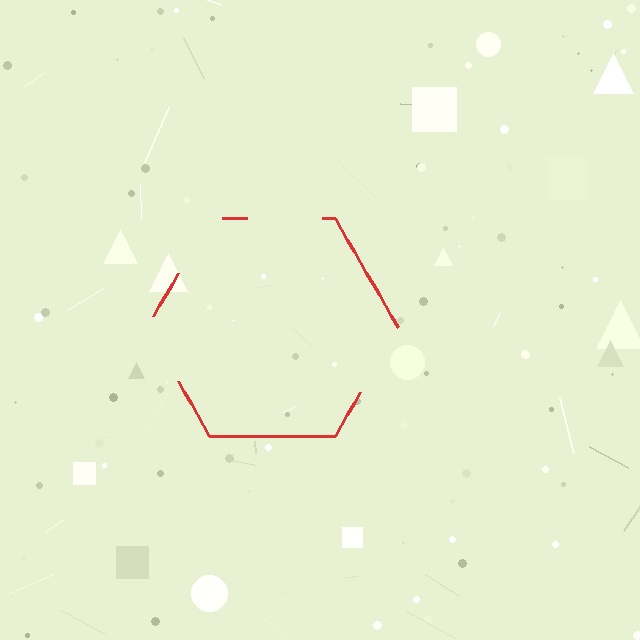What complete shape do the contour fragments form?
The contour fragments form a hexagon.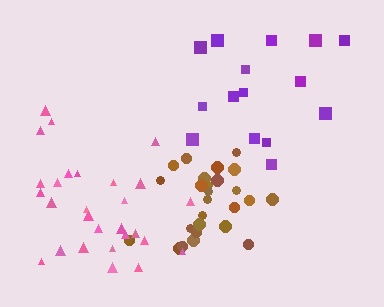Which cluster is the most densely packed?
Brown.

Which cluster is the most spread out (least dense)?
Purple.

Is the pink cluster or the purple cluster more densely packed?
Pink.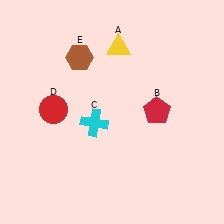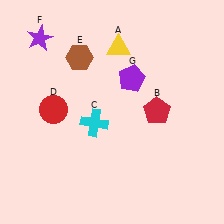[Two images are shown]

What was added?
A purple star (F), a purple pentagon (G) were added in Image 2.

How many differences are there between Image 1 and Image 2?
There are 2 differences between the two images.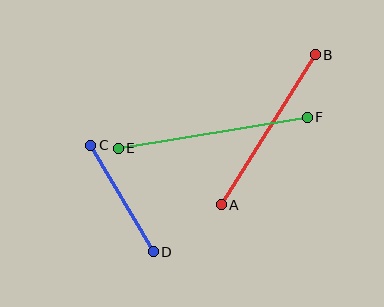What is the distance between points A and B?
The distance is approximately 177 pixels.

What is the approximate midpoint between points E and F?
The midpoint is at approximately (213, 133) pixels.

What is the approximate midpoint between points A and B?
The midpoint is at approximately (268, 130) pixels.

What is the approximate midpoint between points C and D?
The midpoint is at approximately (122, 199) pixels.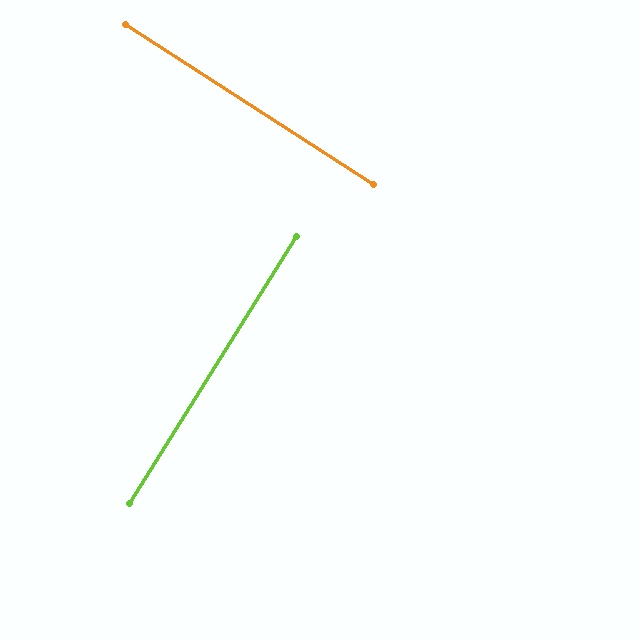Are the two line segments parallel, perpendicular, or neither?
Perpendicular — they meet at approximately 89°.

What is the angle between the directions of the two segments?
Approximately 89 degrees.